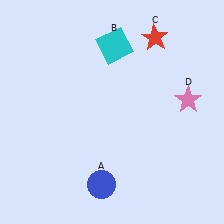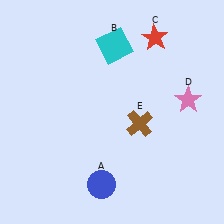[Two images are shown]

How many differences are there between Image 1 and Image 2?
There is 1 difference between the two images.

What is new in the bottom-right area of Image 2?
A brown cross (E) was added in the bottom-right area of Image 2.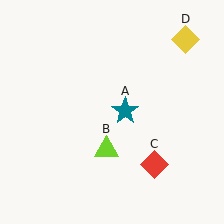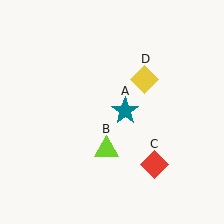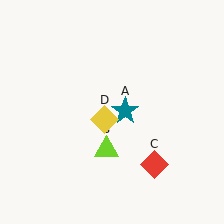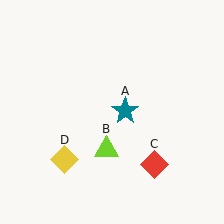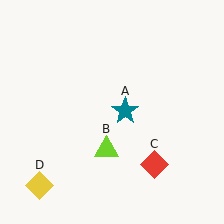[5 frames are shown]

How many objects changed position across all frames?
1 object changed position: yellow diamond (object D).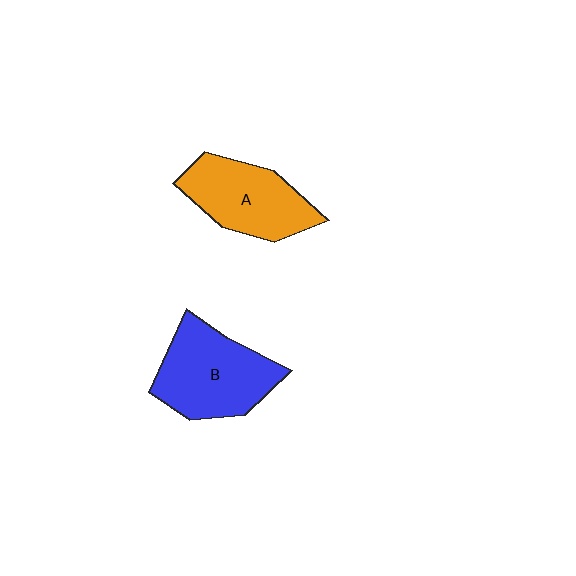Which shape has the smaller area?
Shape A (orange).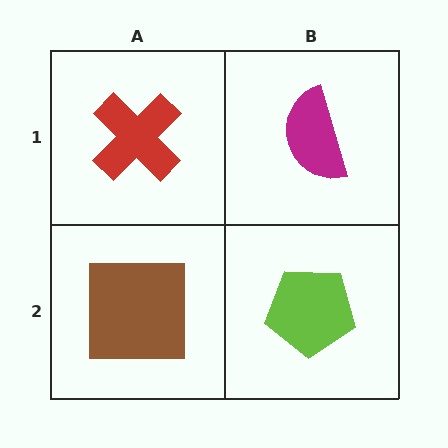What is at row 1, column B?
A magenta semicircle.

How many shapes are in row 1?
2 shapes.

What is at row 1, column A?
A red cross.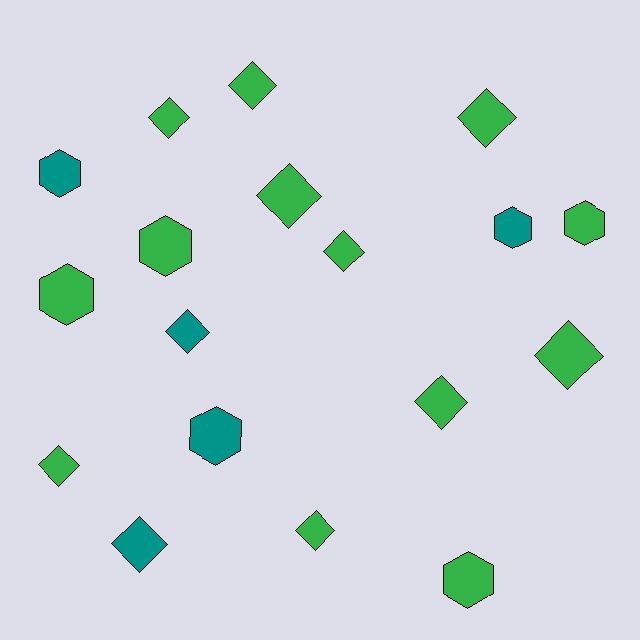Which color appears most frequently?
Green, with 13 objects.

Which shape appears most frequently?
Diamond, with 11 objects.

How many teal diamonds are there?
There are 2 teal diamonds.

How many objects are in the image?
There are 18 objects.